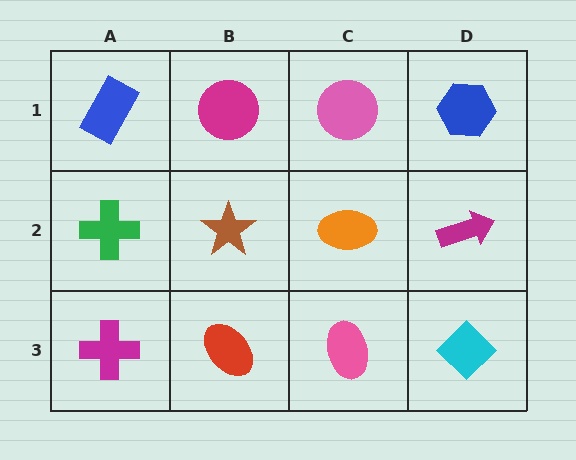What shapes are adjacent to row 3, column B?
A brown star (row 2, column B), a magenta cross (row 3, column A), a pink ellipse (row 3, column C).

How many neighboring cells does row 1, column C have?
3.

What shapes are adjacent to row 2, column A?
A blue rectangle (row 1, column A), a magenta cross (row 3, column A), a brown star (row 2, column B).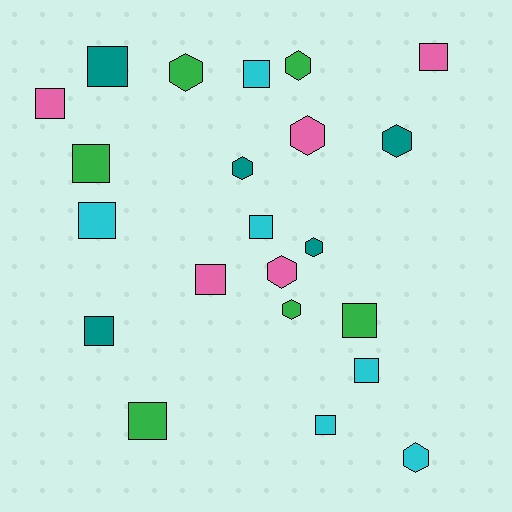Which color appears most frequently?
Cyan, with 6 objects.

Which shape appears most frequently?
Square, with 13 objects.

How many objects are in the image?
There are 22 objects.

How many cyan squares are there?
There are 5 cyan squares.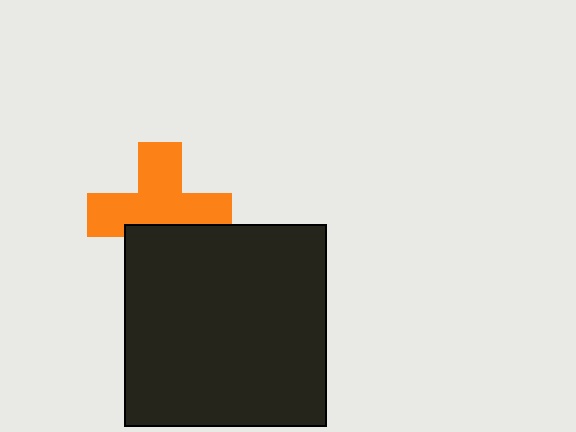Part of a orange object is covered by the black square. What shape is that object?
It is a cross.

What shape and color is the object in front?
The object in front is a black square.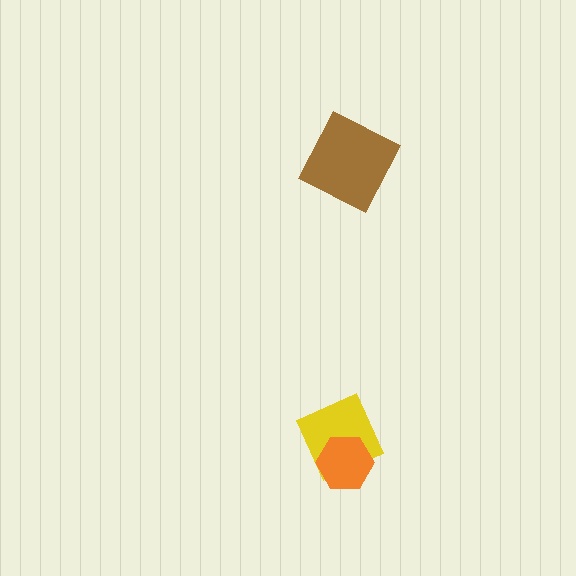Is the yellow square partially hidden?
Yes, it is partially covered by another shape.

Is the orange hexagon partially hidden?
No, no other shape covers it.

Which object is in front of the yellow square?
The orange hexagon is in front of the yellow square.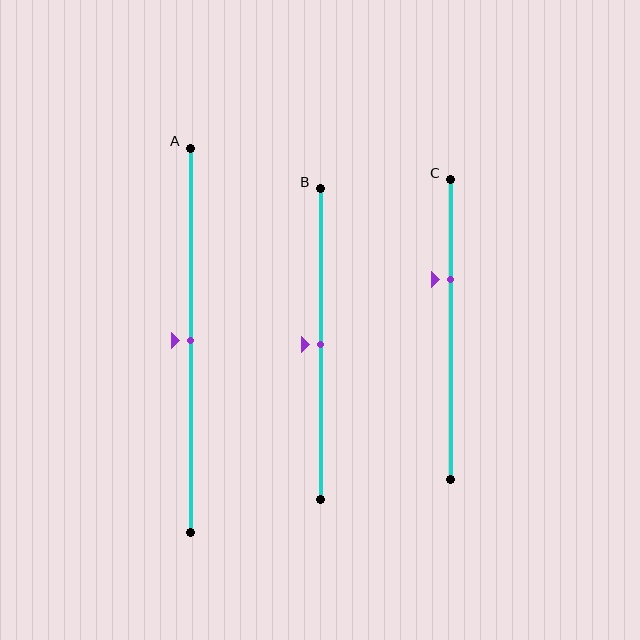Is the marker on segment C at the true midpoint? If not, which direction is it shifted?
No, the marker on segment C is shifted upward by about 17% of the segment length.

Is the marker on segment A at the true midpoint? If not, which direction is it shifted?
Yes, the marker on segment A is at the true midpoint.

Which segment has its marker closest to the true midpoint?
Segment A has its marker closest to the true midpoint.